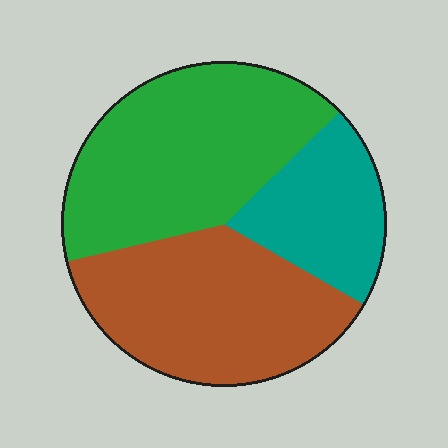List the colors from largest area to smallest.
From largest to smallest: green, brown, teal.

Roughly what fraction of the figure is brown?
Brown takes up between a quarter and a half of the figure.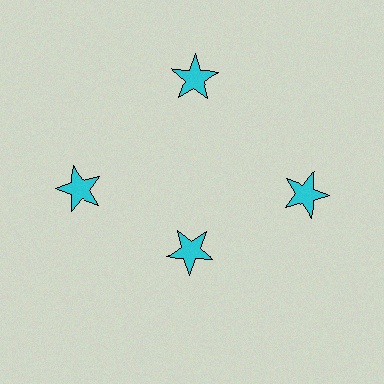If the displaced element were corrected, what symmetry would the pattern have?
It would have 4-fold rotational symmetry — the pattern would map onto itself every 90 degrees.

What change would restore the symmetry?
The symmetry would be restored by moving it outward, back onto the ring so that all 4 stars sit at equal angles and equal distance from the center.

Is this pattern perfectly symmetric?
No. The 4 cyan stars are arranged in a ring, but one element near the 6 o'clock position is pulled inward toward the center, breaking the 4-fold rotational symmetry.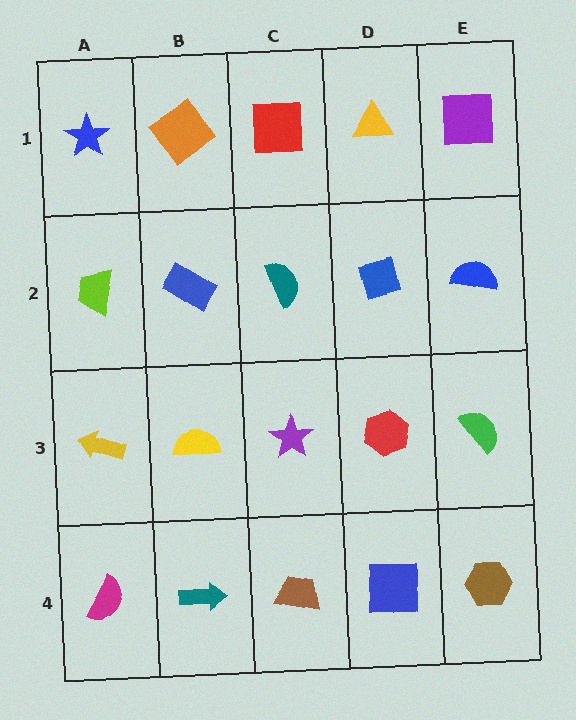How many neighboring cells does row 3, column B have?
4.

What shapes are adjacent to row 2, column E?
A purple square (row 1, column E), a green semicircle (row 3, column E), a blue square (row 2, column D).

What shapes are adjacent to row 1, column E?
A blue semicircle (row 2, column E), a yellow triangle (row 1, column D).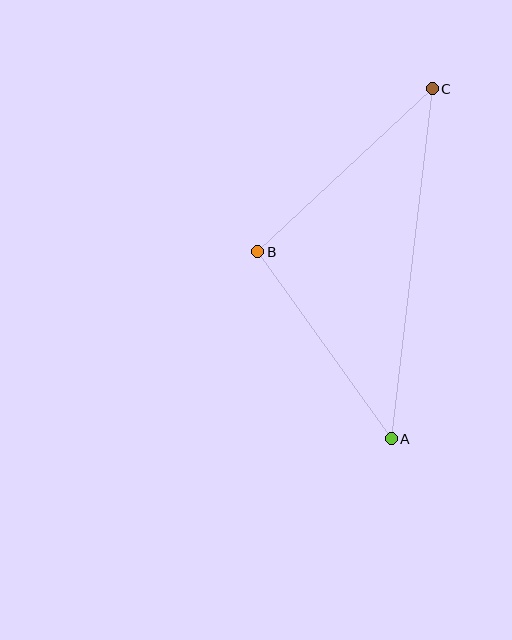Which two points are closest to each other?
Points A and B are closest to each other.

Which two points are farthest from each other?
Points A and C are farthest from each other.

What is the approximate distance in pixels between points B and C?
The distance between B and C is approximately 239 pixels.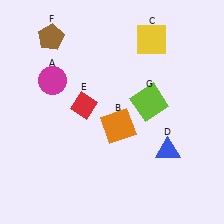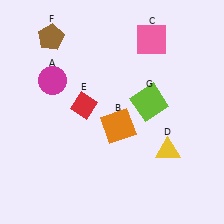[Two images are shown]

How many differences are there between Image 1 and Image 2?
There are 2 differences between the two images.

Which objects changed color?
C changed from yellow to pink. D changed from blue to yellow.